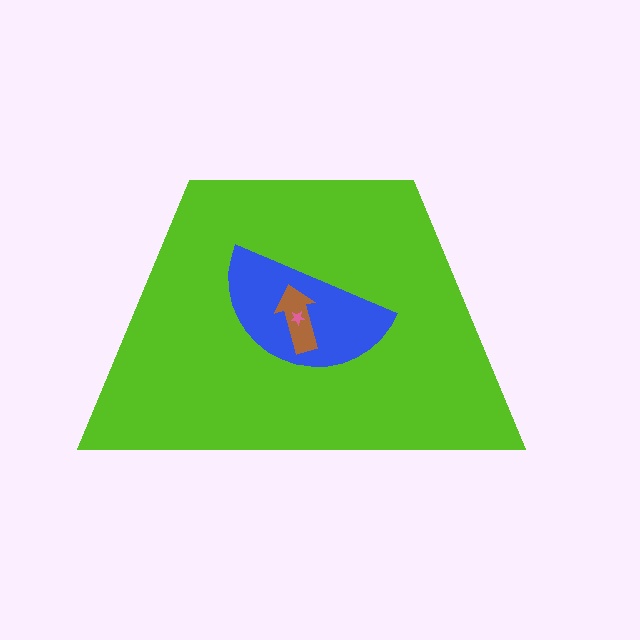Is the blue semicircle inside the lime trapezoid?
Yes.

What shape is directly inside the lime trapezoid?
The blue semicircle.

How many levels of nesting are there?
4.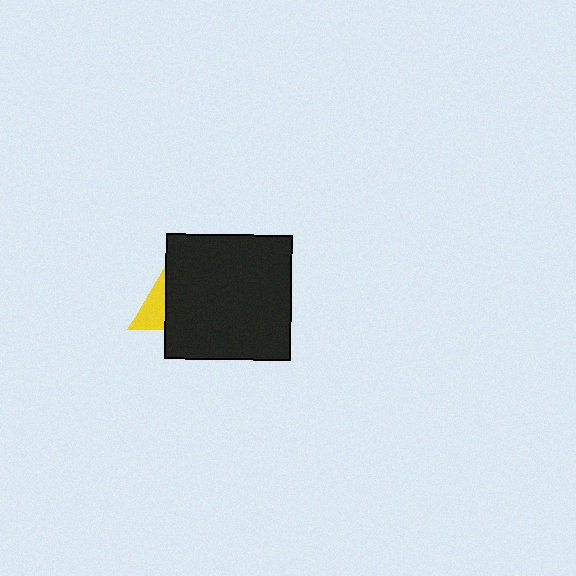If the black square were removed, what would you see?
You would see the complete yellow triangle.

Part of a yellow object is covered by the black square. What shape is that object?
It is a triangle.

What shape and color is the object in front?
The object in front is a black square.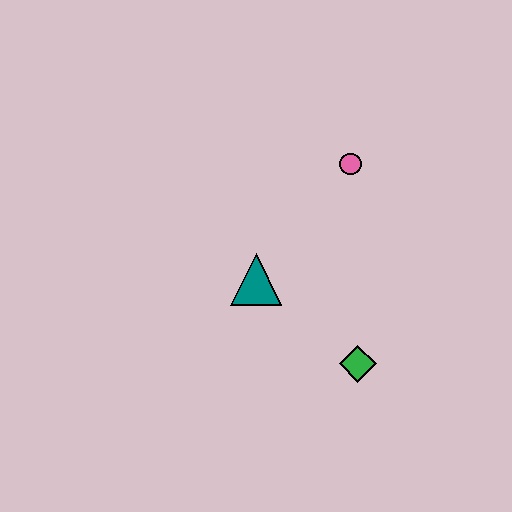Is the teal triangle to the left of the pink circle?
Yes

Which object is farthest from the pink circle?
The green diamond is farthest from the pink circle.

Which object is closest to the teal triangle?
The green diamond is closest to the teal triangle.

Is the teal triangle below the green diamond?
No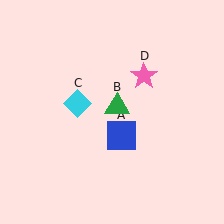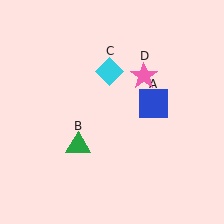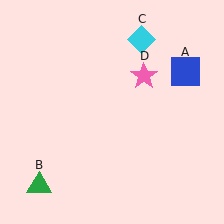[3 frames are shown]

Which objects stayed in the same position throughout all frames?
Pink star (object D) remained stationary.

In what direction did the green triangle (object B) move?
The green triangle (object B) moved down and to the left.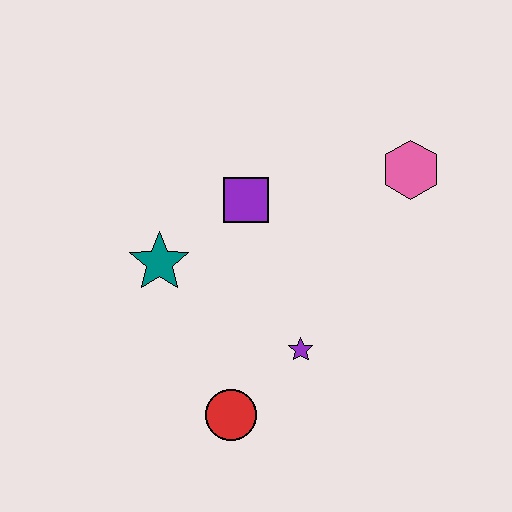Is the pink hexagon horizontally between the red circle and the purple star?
No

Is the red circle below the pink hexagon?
Yes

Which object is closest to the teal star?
The purple square is closest to the teal star.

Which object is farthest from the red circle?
The pink hexagon is farthest from the red circle.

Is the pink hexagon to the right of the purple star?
Yes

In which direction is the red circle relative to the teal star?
The red circle is below the teal star.